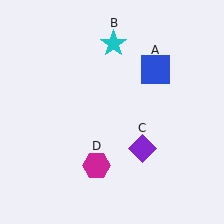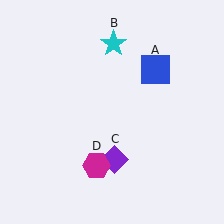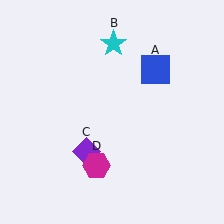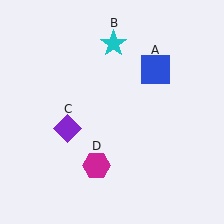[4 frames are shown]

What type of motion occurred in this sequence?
The purple diamond (object C) rotated clockwise around the center of the scene.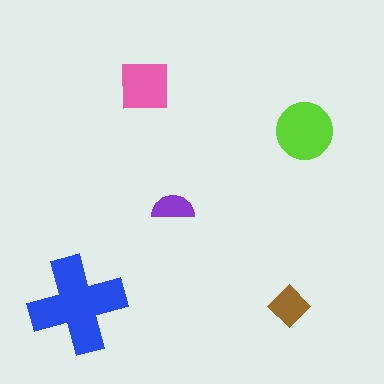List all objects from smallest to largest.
The purple semicircle, the brown diamond, the pink square, the lime circle, the blue cross.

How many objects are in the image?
There are 5 objects in the image.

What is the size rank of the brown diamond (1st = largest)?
4th.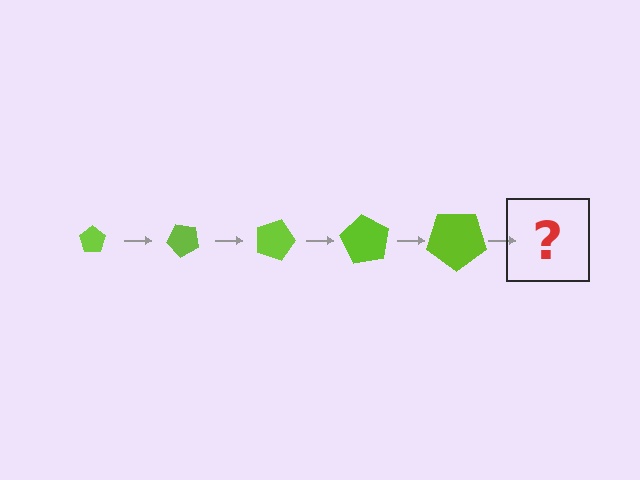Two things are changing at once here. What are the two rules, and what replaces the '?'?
The two rules are that the pentagon grows larger each step and it rotates 45 degrees each step. The '?' should be a pentagon, larger than the previous one and rotated 225 degrees from the start.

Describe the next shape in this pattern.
It should be a pentagon, larger than the previous one and rotated 225 degrees from the start.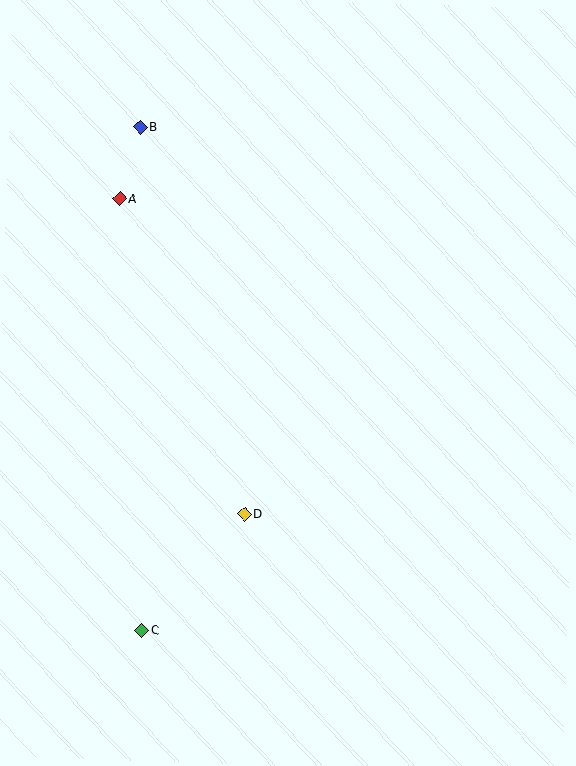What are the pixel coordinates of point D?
Point D is at (244, 514).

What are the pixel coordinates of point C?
Point C is at (142, 630).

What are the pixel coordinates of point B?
Point B is at (140, 127).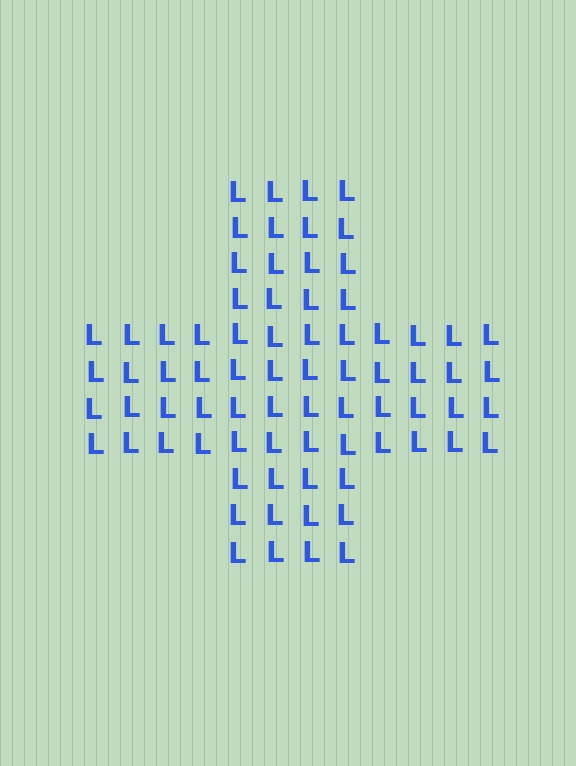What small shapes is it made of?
It is made of small letter L's.